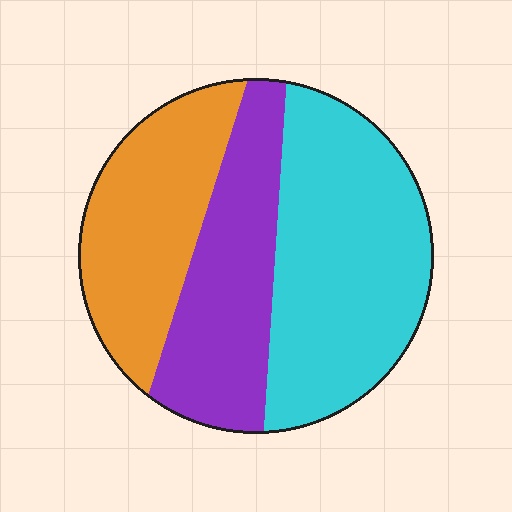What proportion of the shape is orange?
Orange takes up between a quarter and a half of the shape.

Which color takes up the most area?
Cyan, at roughly 45%.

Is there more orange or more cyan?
Cyan.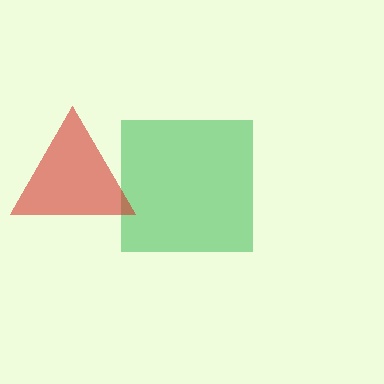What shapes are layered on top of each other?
The layered shapes are: a green square, a red triangle.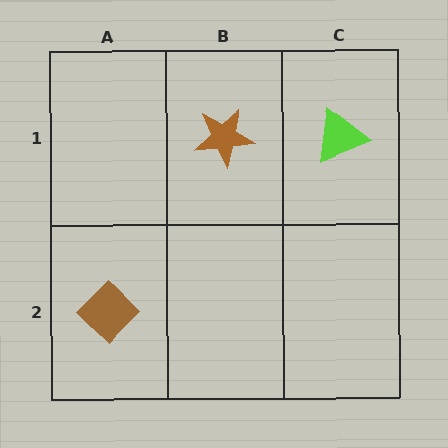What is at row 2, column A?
A brown diamond.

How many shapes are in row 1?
2 shapes.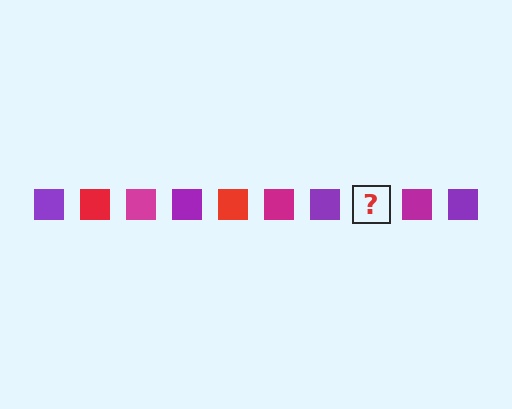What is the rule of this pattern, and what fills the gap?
The rule is that the pattern cycles through purple, red, magenta squares. The gap should be filled with a red square.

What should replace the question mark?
The question mark should be replaced with a red square.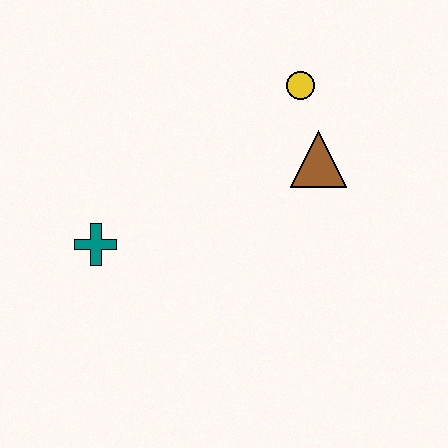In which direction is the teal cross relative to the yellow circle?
The teal cross is to the left of the yellow circle.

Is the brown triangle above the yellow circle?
No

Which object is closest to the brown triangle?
The yellow circle is closest to the brown triangle.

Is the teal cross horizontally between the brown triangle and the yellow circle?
No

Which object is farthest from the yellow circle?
The teal cross is farthest from the yellow circle.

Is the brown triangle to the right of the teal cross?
Yes